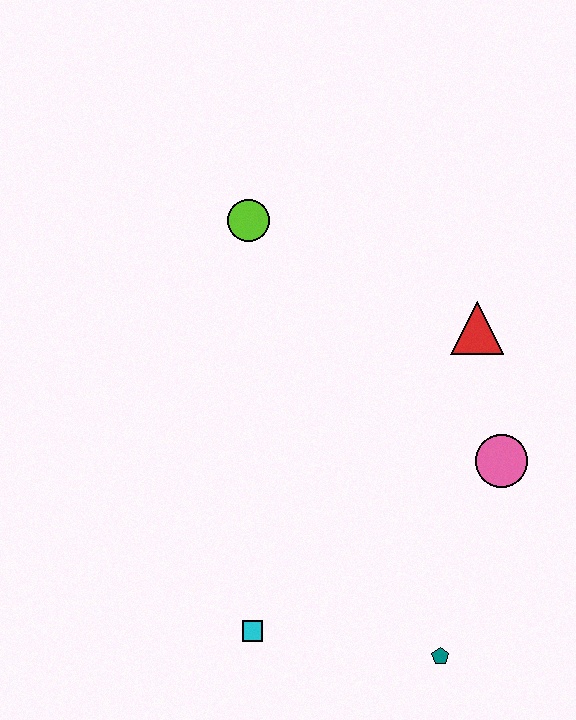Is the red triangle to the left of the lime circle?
No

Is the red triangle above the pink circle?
Yes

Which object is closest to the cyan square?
The teal pentagon is closest to the cyan square.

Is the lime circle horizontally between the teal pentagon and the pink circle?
No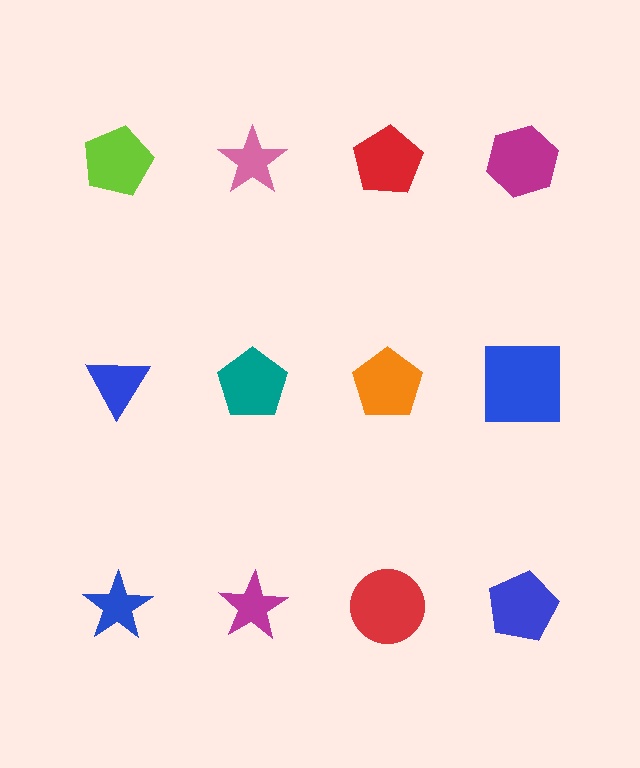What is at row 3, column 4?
A blue pentagon.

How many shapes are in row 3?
4 shapes.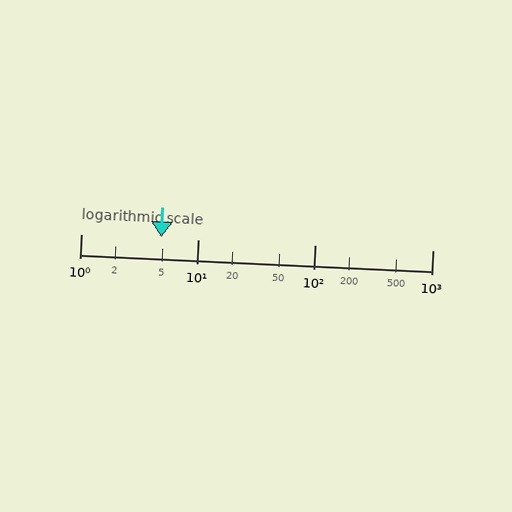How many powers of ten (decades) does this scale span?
The scale spans 3 decades, from 1 to 1000.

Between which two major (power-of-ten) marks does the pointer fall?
The pointer is between 1 and 10.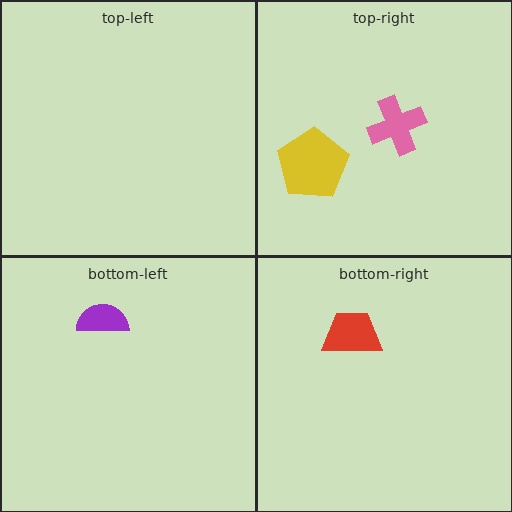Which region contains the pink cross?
The top-right region.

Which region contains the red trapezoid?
The bottom-right region.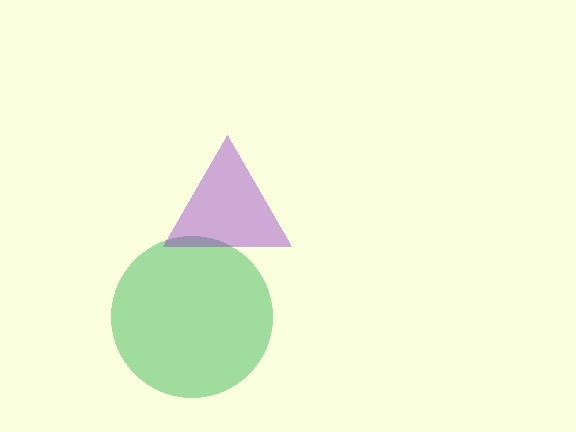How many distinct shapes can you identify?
There are 2 distinct shapes: a green circle, a purple triangle.